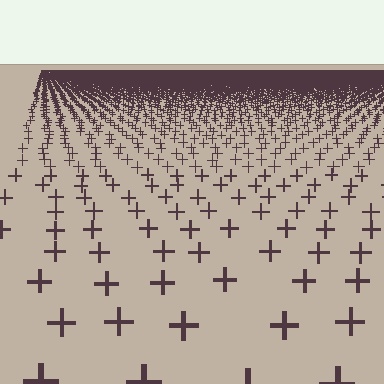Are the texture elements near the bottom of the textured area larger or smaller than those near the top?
Larger. Near the bottom, elements are closer to the viewer and appear at a bigger on-screen size.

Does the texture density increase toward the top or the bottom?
Density increases toward the top.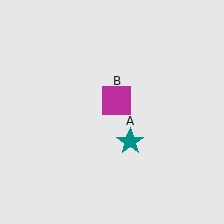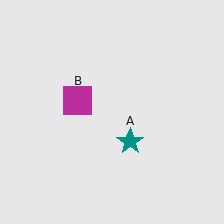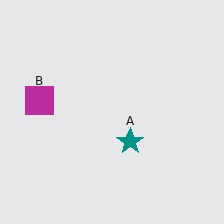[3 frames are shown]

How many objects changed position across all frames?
1 object changed position: magenta square (object B).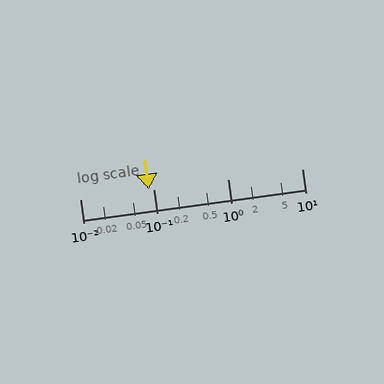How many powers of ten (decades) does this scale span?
The scale spans 3 decades, from 0.01 to 10.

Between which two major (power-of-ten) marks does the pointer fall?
The pointer is between 0.01 and 0.1.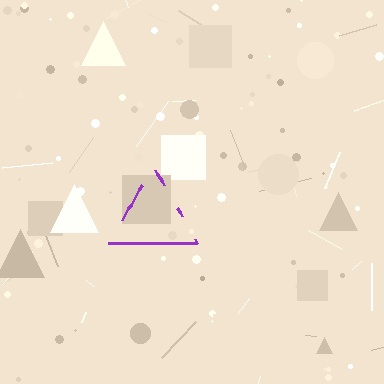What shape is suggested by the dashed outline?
The dashed outline suggests a triangle.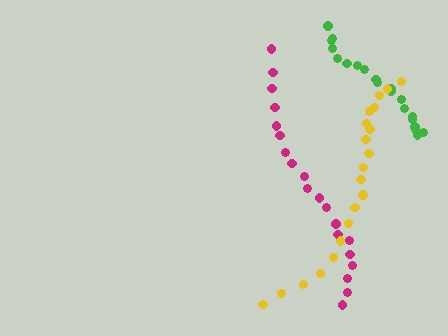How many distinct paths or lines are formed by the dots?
There are 3 distinct paths.